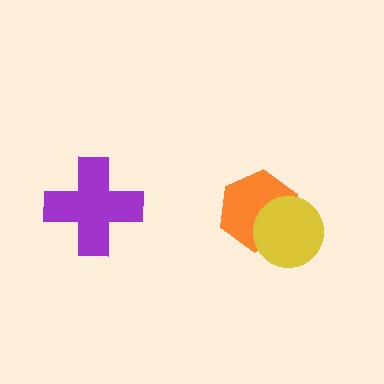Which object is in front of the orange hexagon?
The yellow circle is in front of the orange hexagon.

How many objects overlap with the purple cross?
0 objects overlap with the purple cross.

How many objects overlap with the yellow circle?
1 object overlaps with the yellow circle.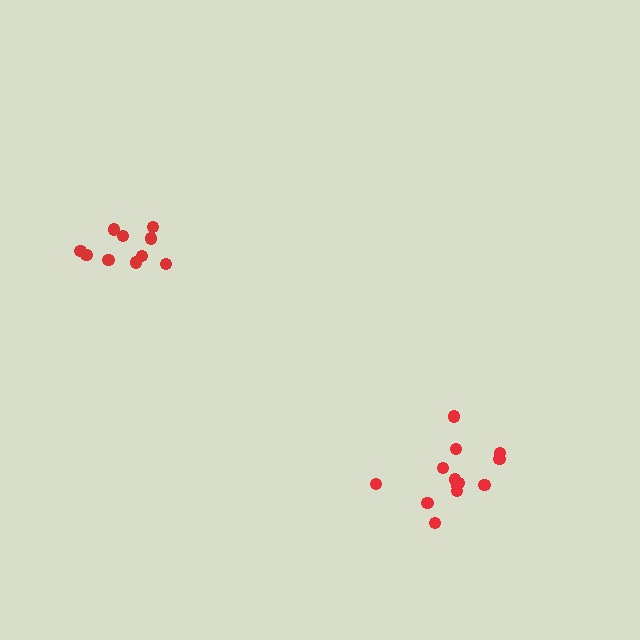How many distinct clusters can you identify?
There are 2 distinct clusters.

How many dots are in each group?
Group 1: 10 dots, Group 2: 13 dots (23 total).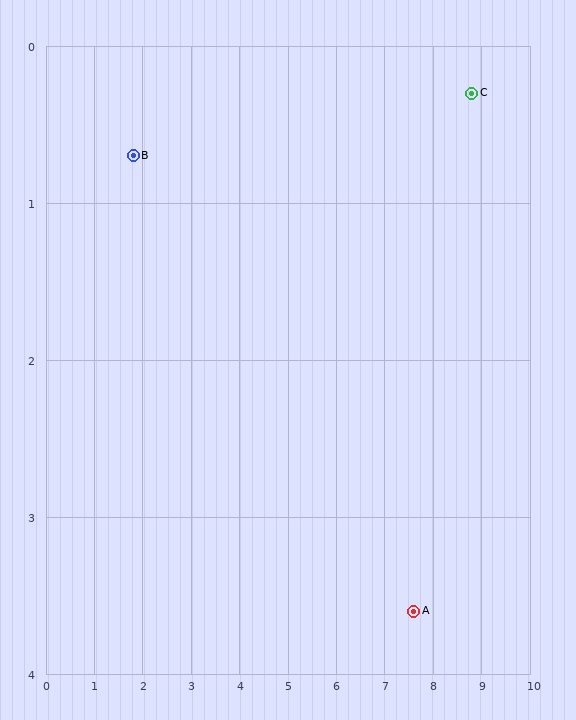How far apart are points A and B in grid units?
Points A and B are about 6.5 grid units apart.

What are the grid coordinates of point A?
Point A is at approximately (7.6, 3.6).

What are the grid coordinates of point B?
Point B is at approximately (1.8, 0.7).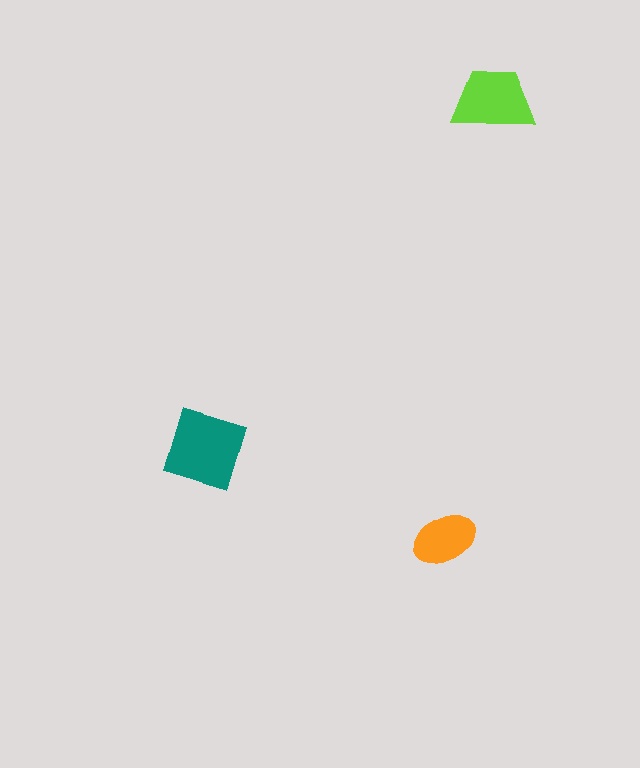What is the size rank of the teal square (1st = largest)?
1st.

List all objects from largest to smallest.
The teal square, the lime trapezoid, the orange ellipse.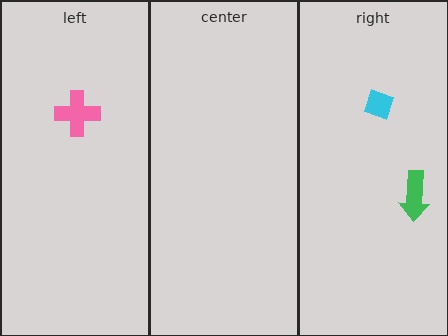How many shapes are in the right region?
2.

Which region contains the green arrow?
The right region.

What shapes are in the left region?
The pink cross.